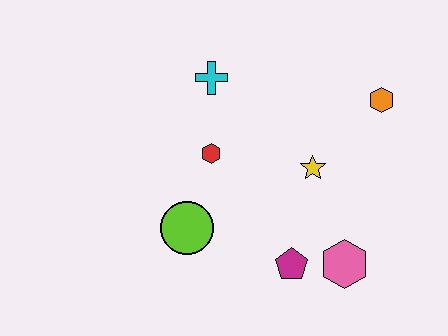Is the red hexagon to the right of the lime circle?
Yes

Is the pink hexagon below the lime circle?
Yes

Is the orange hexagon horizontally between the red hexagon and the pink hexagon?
No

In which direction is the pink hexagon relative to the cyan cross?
The pink hexagon is below the cyan cross.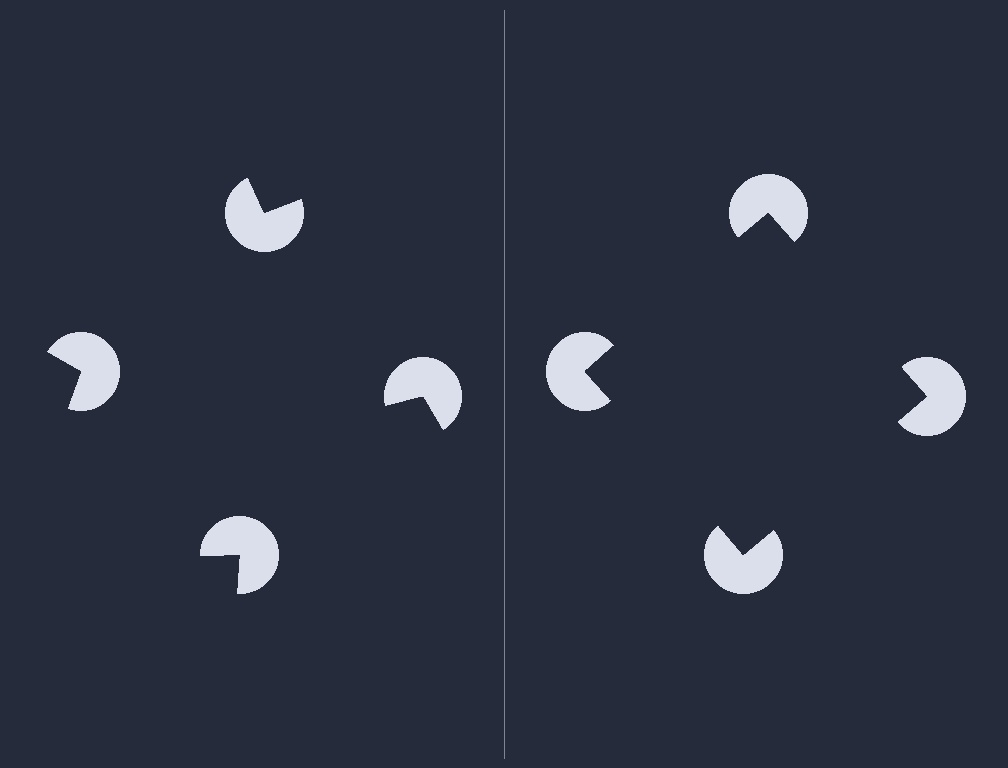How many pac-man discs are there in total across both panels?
8 — 4 on each side.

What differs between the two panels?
The pac-man discs are positioned identically on both sides; only the wedge orientations differ. On the right they align to a square; on the left they are misaligned.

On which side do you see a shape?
An illusory square appears on the right side. On the left side the wedge cuts are rotated, so no coherent shape forms.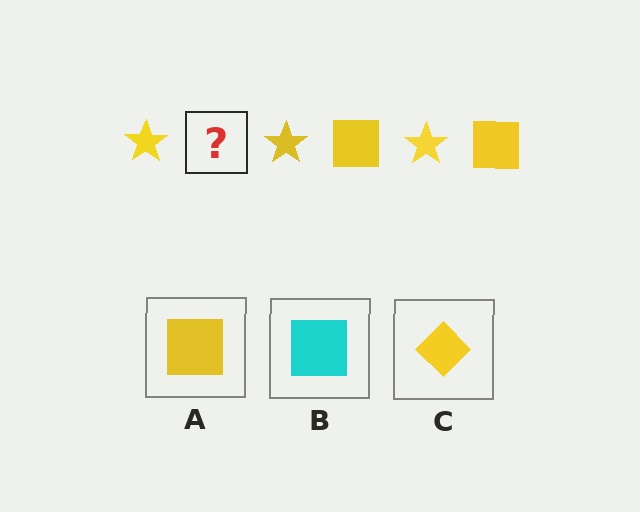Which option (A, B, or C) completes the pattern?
A.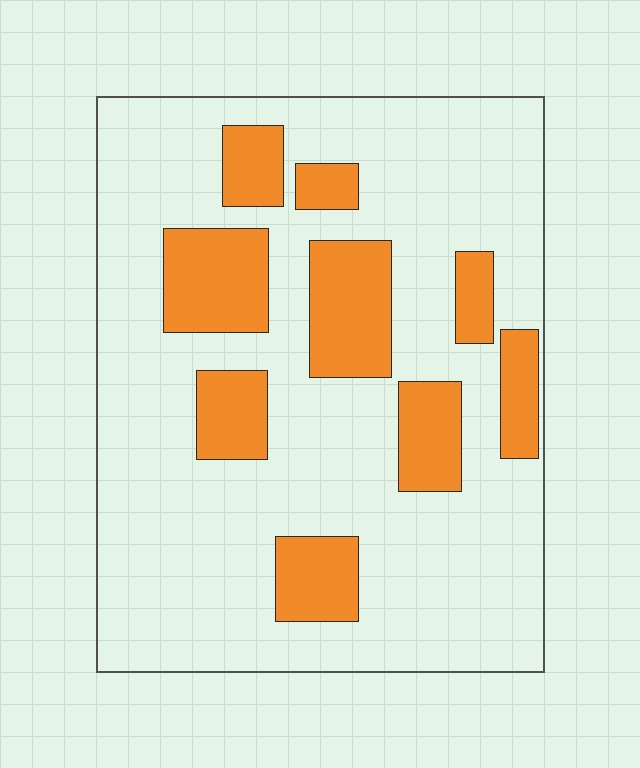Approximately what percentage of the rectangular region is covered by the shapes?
Approximately 25%.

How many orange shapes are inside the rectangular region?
9.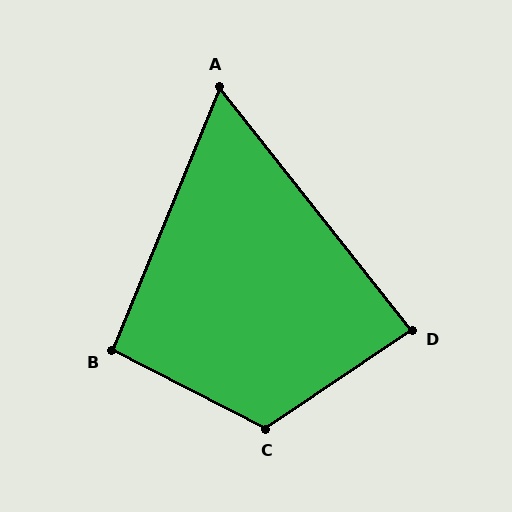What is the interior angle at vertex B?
Approximately 94 degrees (approximately right).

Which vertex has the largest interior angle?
C, at approximately 119 degrees.